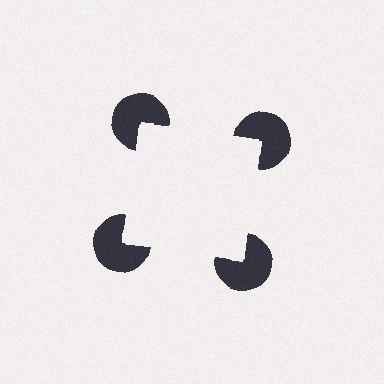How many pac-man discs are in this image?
There are 4 — one at each vertex of the illusory square.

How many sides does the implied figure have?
4 sides.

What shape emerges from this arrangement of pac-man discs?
An illusory square — its edges are inferred from the aligned wedge cuts in the pac-man discs, not physically drawn.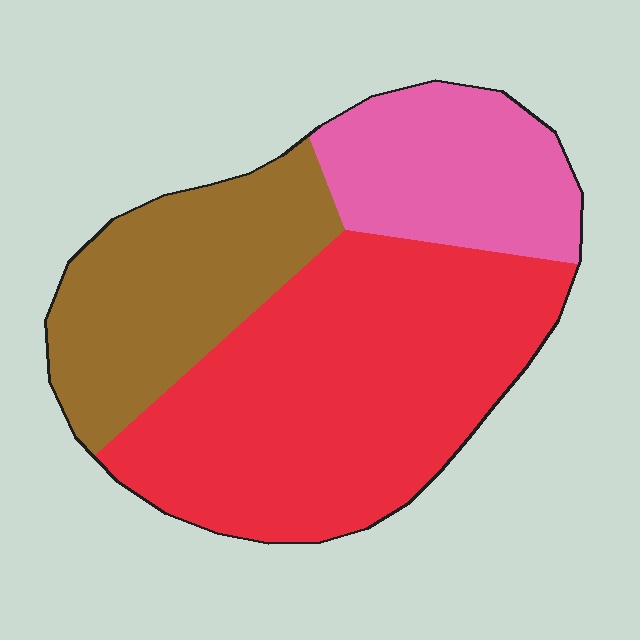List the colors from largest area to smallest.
From largest to smallest: red, brown, pink.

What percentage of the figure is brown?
Brown covers 27% of the figure.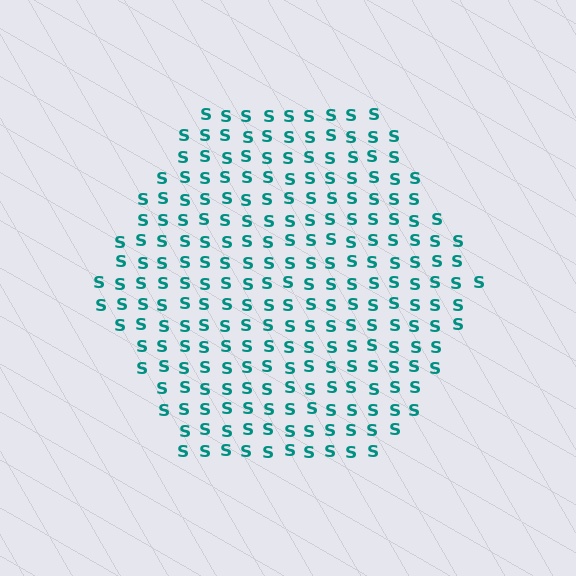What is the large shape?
The large shape is a hexagon.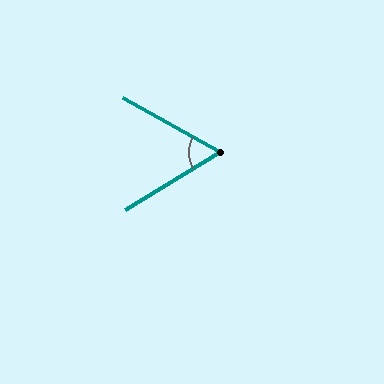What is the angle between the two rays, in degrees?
Approximately 60 degrees.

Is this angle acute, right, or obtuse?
It is acute.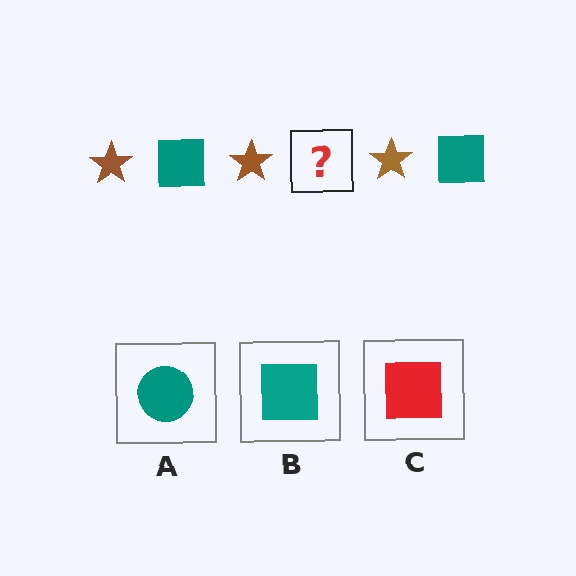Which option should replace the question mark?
Option B.